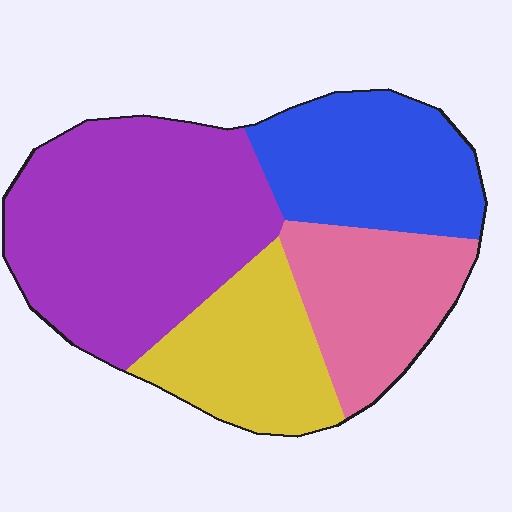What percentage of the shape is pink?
Pink covers about 20% of the shape.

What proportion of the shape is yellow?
Yellow covers roughly 20% of the shape.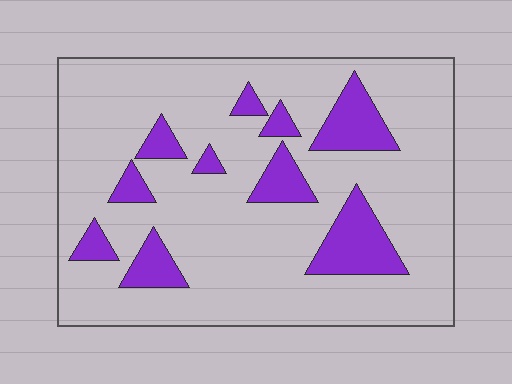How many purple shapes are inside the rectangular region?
10.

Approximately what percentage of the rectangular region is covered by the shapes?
Approximately 20%.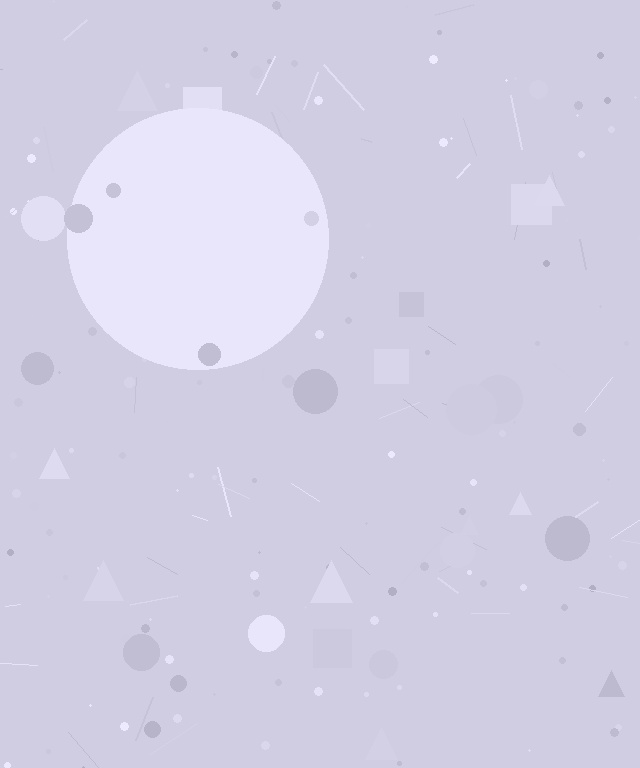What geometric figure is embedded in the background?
A circle is embedded in the background.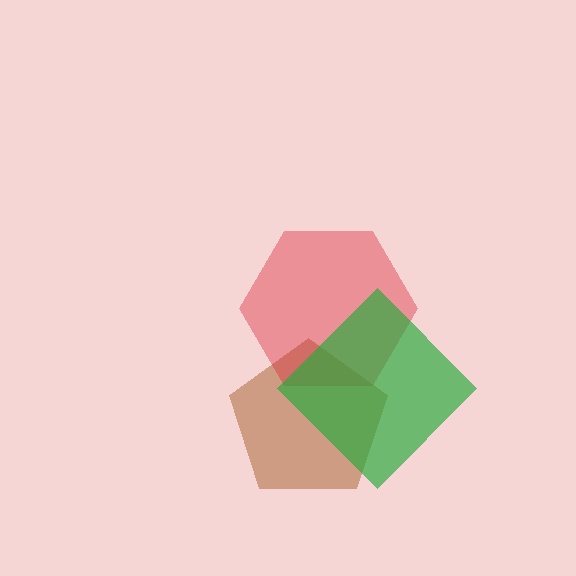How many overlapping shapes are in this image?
There are 3 overlapping shapes in the image.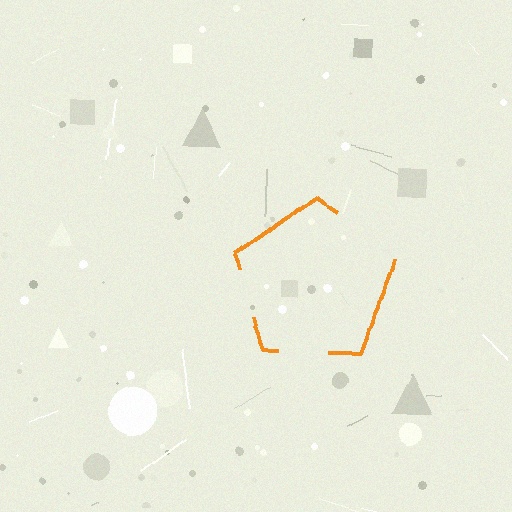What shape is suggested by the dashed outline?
The dashed outline suggests a pentagon.